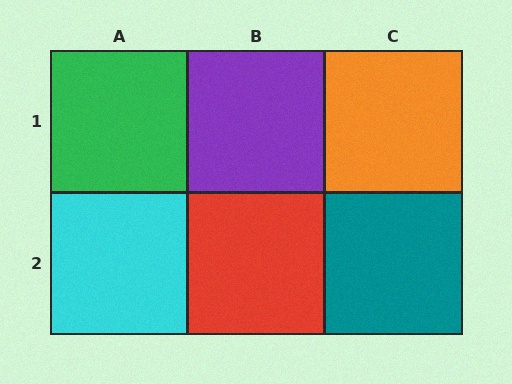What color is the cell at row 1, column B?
Purple.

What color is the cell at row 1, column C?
Orange.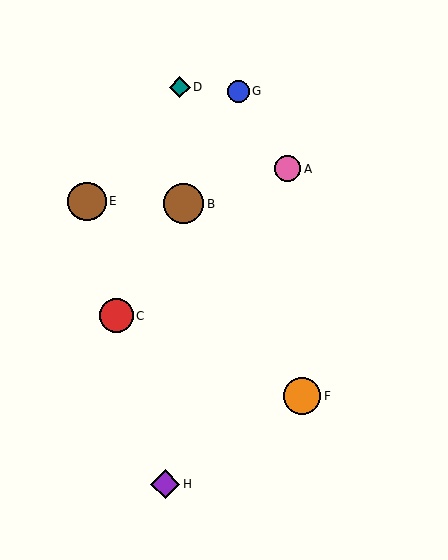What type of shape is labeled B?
Shape B is a brown circle.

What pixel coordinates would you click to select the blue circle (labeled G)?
Click at (238, 91) to select the blue circle G.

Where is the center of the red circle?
The center of the red circle is at (116, 316).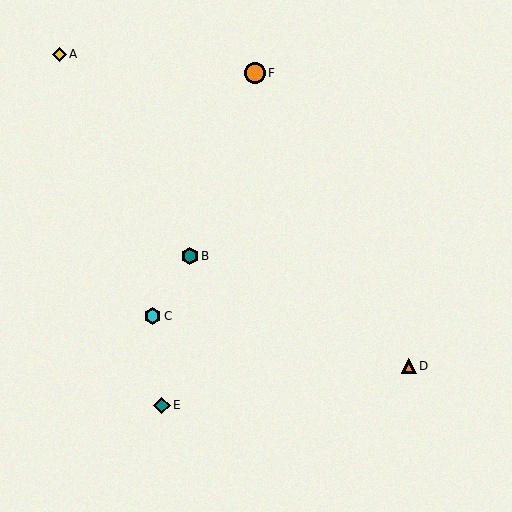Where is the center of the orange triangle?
The center of the orange triangle is at (409, 366).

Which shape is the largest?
The orange circle (labeled F) is the largest.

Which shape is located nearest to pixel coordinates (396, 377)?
The orange triangle (labeled D) at (409, 366) is nearest to that location.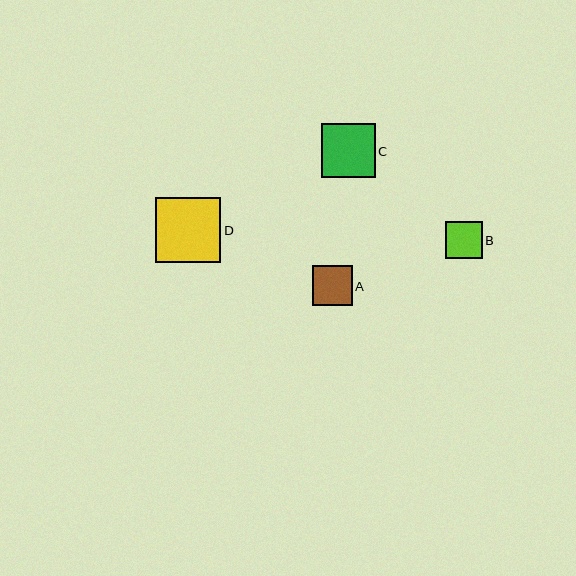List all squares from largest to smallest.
From largest to smallest: D, C, A, B.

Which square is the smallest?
Square B is the smallest with a size of approximately 37 pixels.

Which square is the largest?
Square D is the largest with a size of approximately 65 pixels.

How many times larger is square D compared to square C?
Square D is approximately 1.2 times the size of square C.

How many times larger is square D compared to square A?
Square D is approximately 1.6 times the size of square A.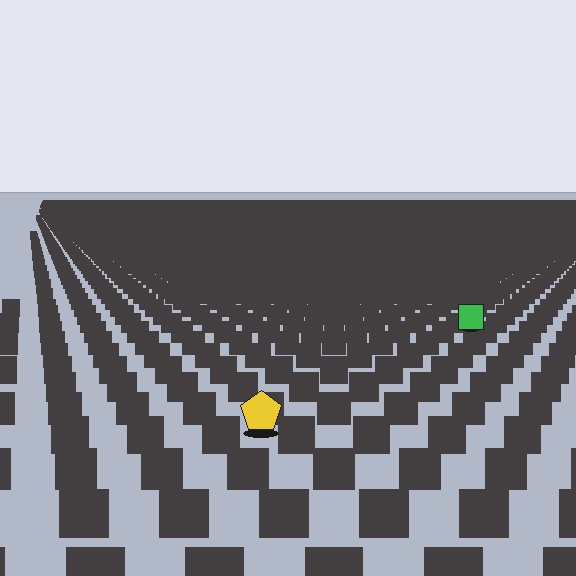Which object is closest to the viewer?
The yellow pentagon is closest. The texture marks near it are larger and more spread out.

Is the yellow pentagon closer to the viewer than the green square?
Yes. The yellow pentagon is closer — you can tell from the texture gradient: the ground texture is coarser near it.